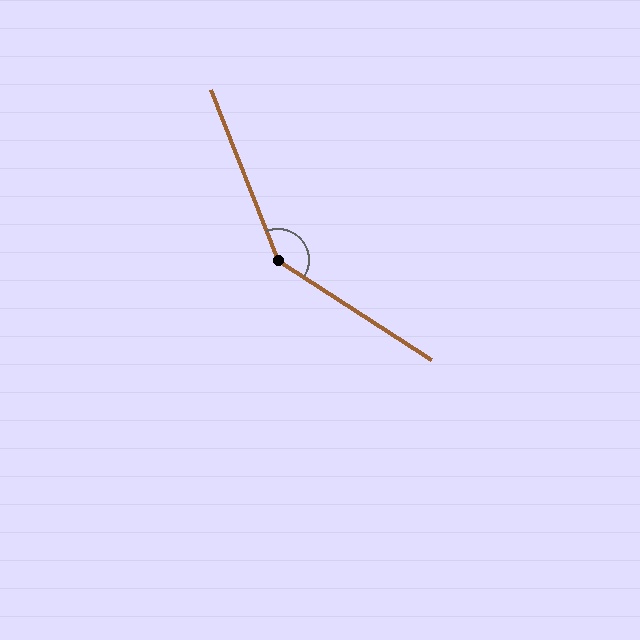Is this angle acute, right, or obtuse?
It is obtuse.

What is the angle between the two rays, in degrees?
Approximately 144 degrees.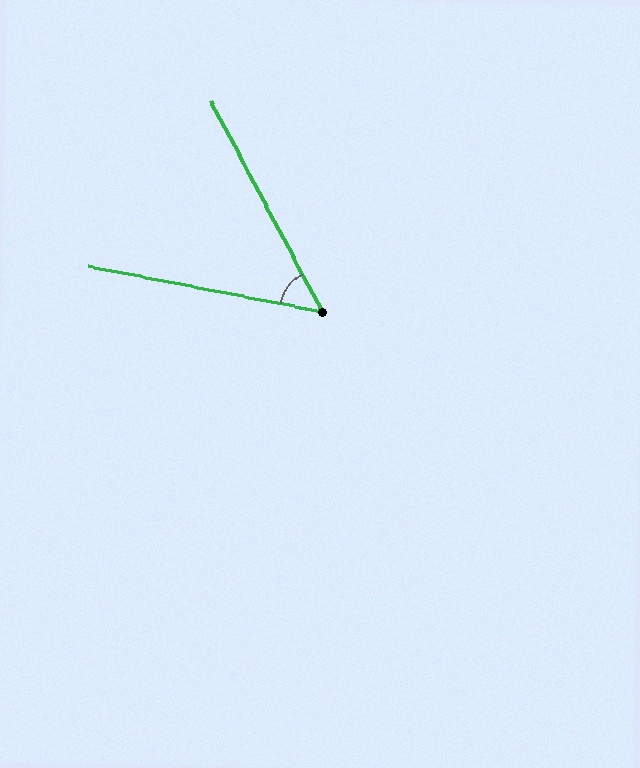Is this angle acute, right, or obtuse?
It is acute.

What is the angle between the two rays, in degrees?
Approximately 51 degrees.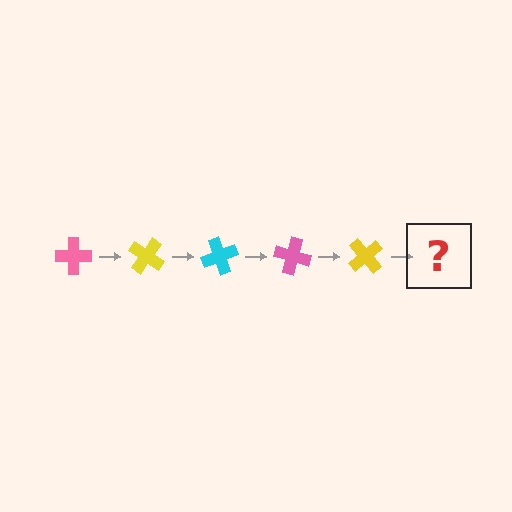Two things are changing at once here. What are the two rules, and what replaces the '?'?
The two rules are that it rotates 35 degrees each step and the color cycles through pink, yellow, and cyan. The '?' should be a cyan cross, rotated 175 degrees from the start.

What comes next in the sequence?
The next element should be a cyan cross, rotated 175 degrees from the start.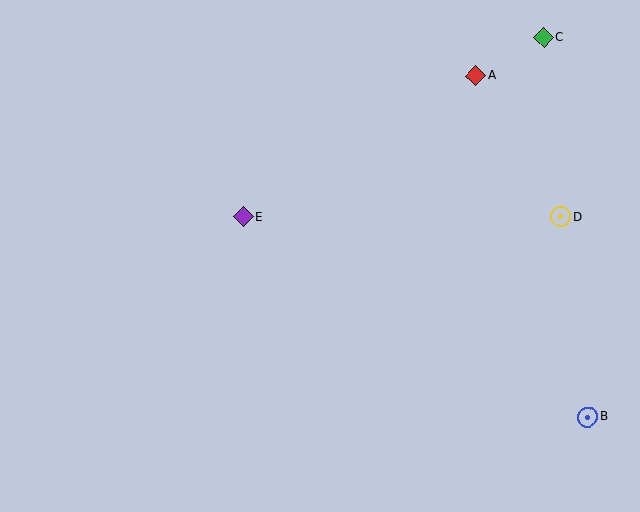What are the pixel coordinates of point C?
Point C is at (544, 38).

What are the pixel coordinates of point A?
Point A is at (476, 76).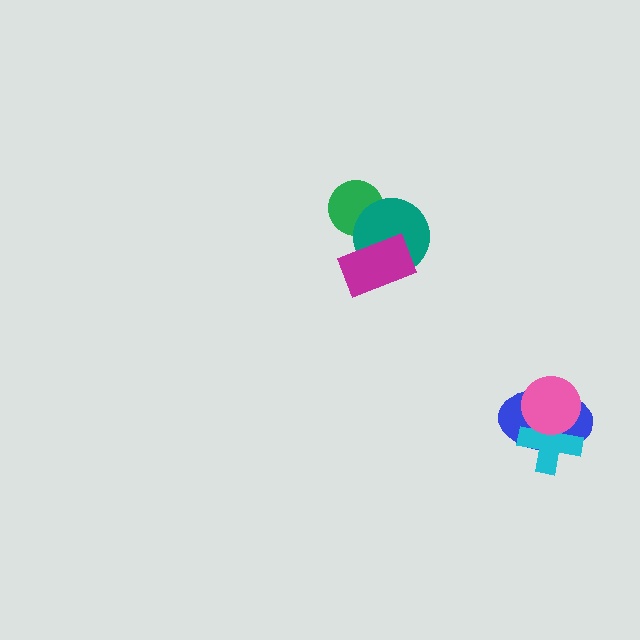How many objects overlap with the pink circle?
2 objects overlap with the pink circle.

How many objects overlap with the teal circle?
2 objects overlap with the teal circle.